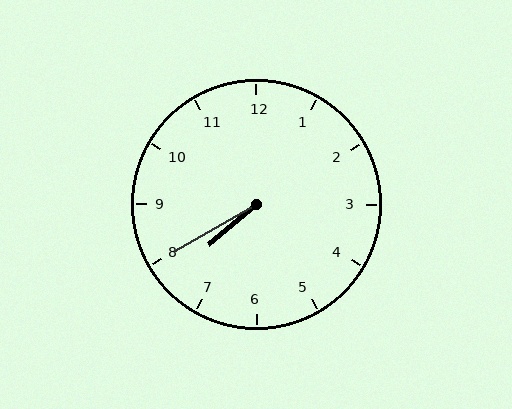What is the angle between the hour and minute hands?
Approximately 10 degrees.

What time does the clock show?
7:40.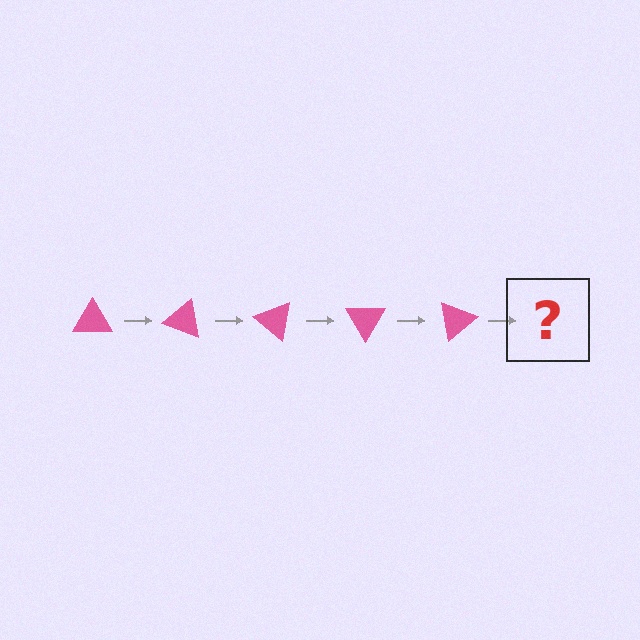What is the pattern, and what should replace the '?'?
The pattern is that the triangle rotates 20 degrees each step. The '?' should be a pink triangle rotated 100 degrees.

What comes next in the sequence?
The next element should be a pink triangle rotated 100 degrees.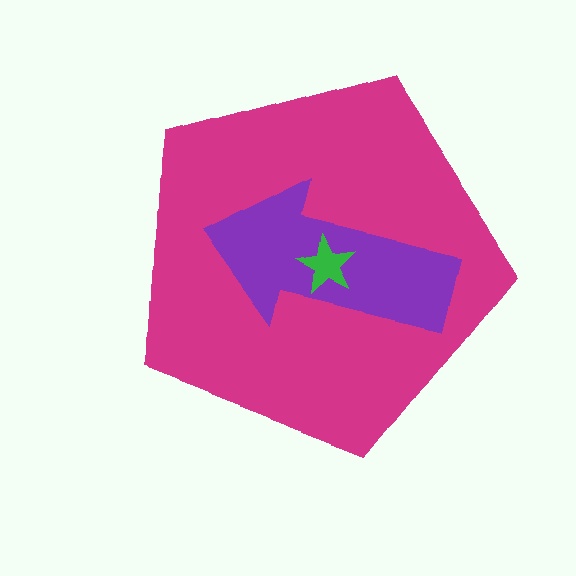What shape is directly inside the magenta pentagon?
The purple arrow.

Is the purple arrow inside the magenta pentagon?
Yes.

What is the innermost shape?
The green star.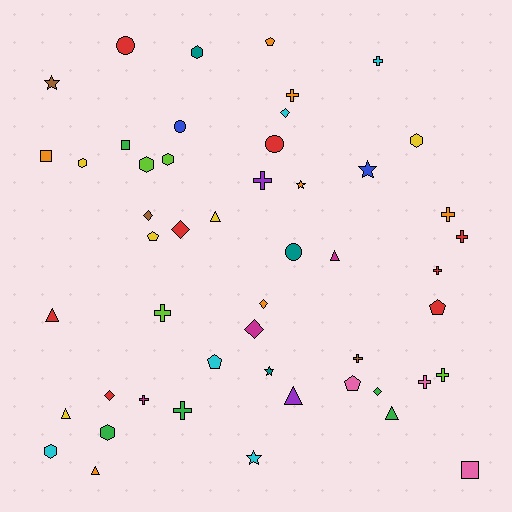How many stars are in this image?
There are 5 stars.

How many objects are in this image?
There are 50 objects.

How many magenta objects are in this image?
There are 3 magenta objects.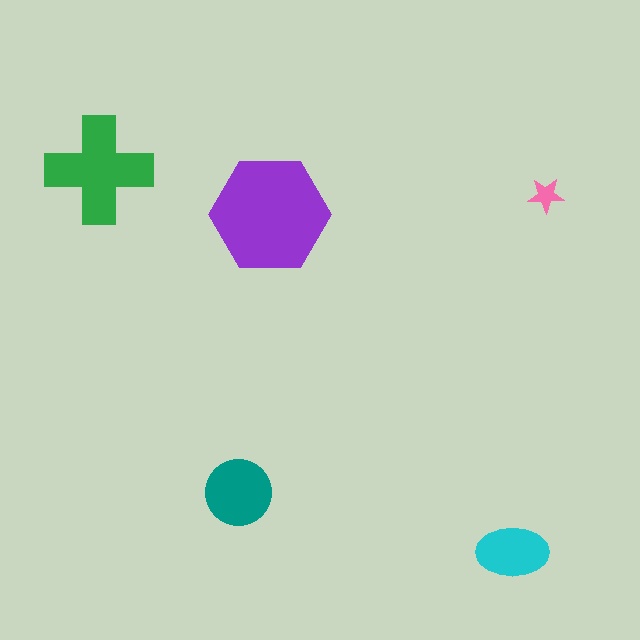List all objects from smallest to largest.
The pink star, the cyan ellipse, the teal circle, the green cross, the purple hexagon.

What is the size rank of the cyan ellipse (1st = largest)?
4th.